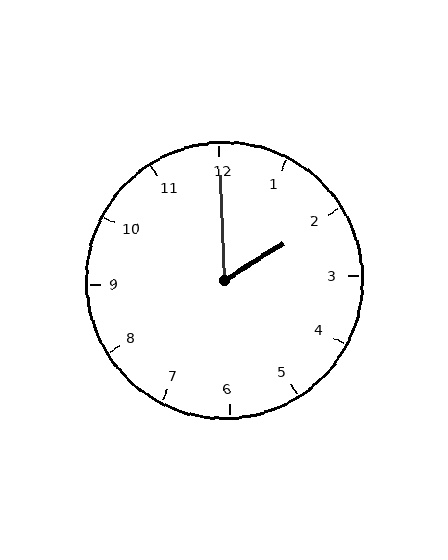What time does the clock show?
2:00.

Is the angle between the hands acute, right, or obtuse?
It is acute.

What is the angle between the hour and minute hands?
Approximately 60 degrees.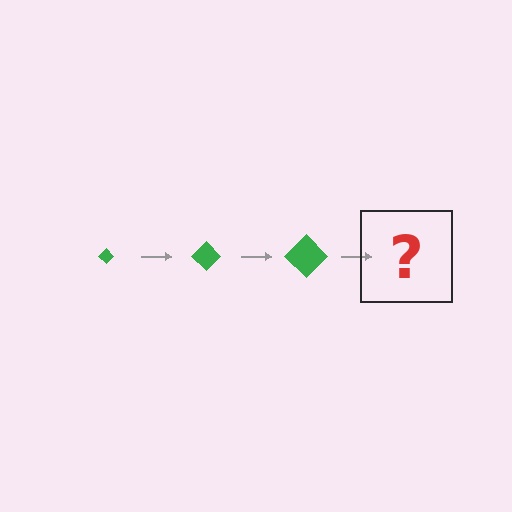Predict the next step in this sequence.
The next step is a green diamond, larger than the previous one.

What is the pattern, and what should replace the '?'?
The pattern is that the diamond gets progressively larger each step. The '?' should be a green diamond, larger than the previous one.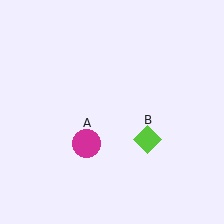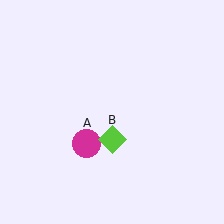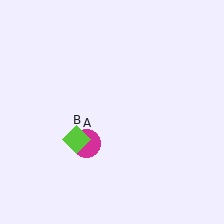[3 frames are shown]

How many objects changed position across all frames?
1 object changed position: lime diamond (object B).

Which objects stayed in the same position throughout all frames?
Magenta circle (object A) remained stationary.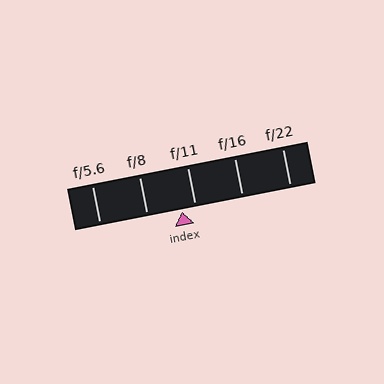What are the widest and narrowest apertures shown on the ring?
The widest aperture shown is f/5.6 and the narrowest is f/22.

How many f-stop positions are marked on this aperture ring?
There are 5 f-stop positions marked.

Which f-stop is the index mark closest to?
The index mark is closest to f/11.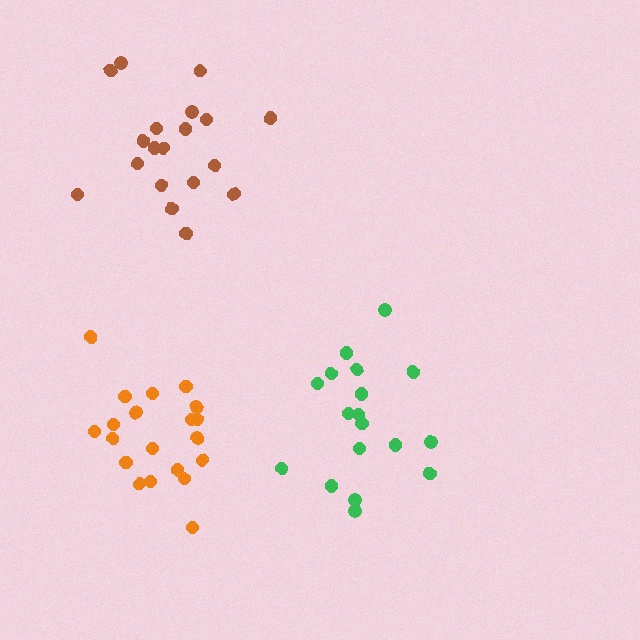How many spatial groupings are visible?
There are 3 spatial groupings.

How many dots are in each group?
Group 1: 20 dots, Group 2: 18 dots, Group 3: 19 dots (57 total).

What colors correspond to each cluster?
The clusters are colored: orange, green, brown.